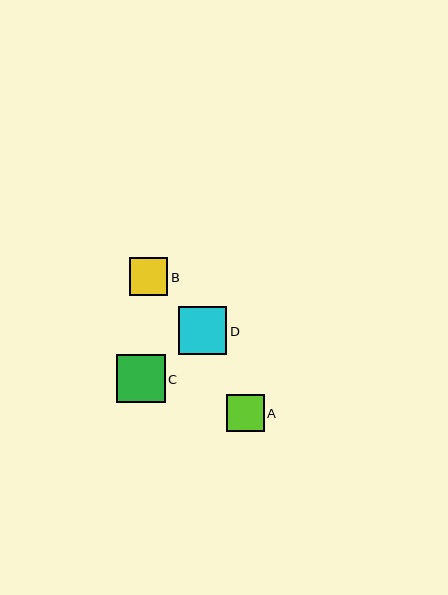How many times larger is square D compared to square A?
Square D is approximately 1.3 times the size of square A.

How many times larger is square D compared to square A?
Square D is approximately 1.3 times the size of square A.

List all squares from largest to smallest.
From largest to smallest: D, C, B, A.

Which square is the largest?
Square D is the largest with a size of approximately 48 pixels.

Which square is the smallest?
Square A is the smallest with a size of approximately 37 pixels.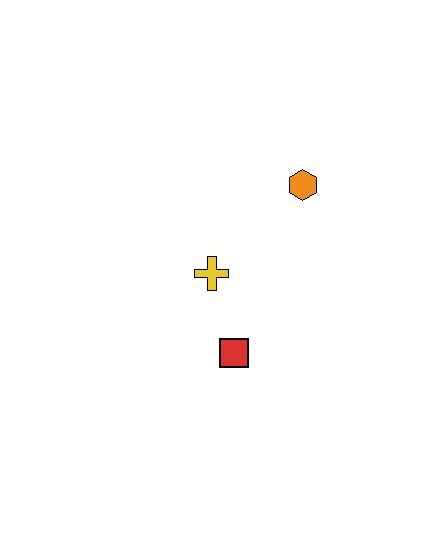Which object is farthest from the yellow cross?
The orange hexagon is farthest from the yellow cross.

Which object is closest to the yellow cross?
The red square is closest to the yellow cross.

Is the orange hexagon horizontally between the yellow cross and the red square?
No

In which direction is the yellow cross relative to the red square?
The yellow cross is above the red square.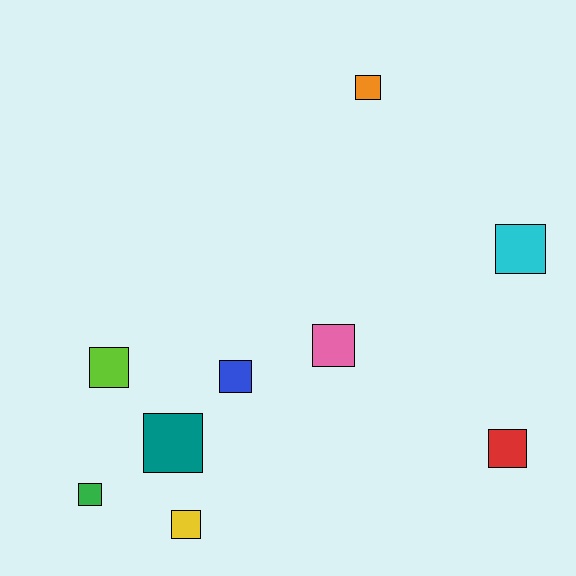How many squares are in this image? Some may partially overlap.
There are 9 squares.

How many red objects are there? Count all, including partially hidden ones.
There is 1 red object.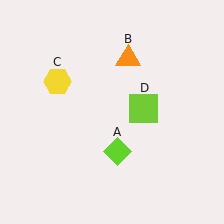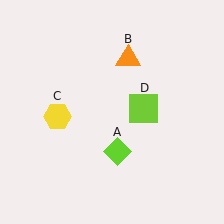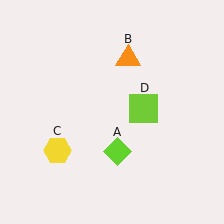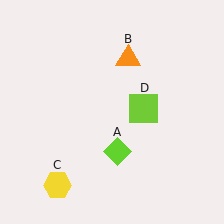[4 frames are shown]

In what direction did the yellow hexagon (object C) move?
The yellow hexagon (object C) moved down.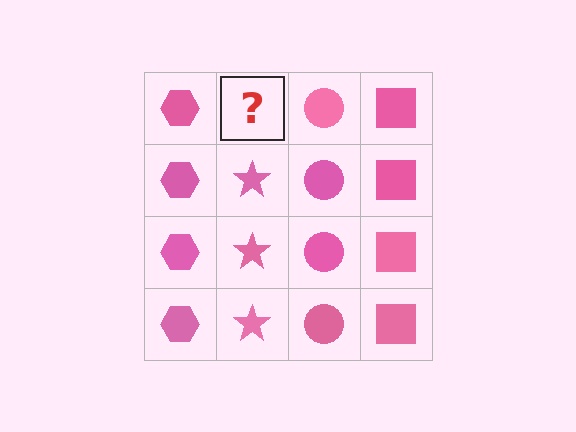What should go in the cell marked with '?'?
The missing cell should contain a pink star.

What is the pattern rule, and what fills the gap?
The rule is that each column has a consistent shape. The gap should be filled with a pink star.